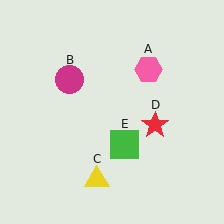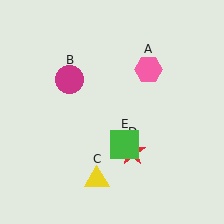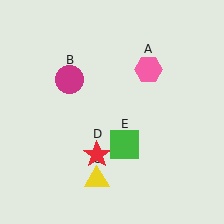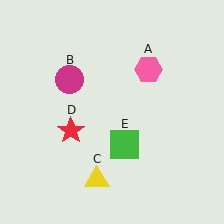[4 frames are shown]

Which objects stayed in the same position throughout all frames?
Pink hexagon (object A) and magenta circle (object B) and yellow triangle (object C) and green square (object E) remained stationary.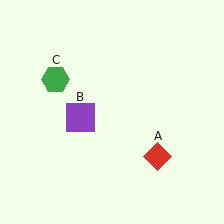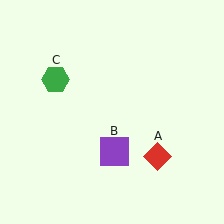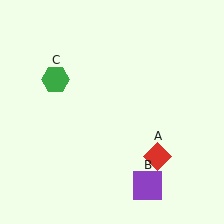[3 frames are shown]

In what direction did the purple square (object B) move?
The purple square (object B) moved down and to the right.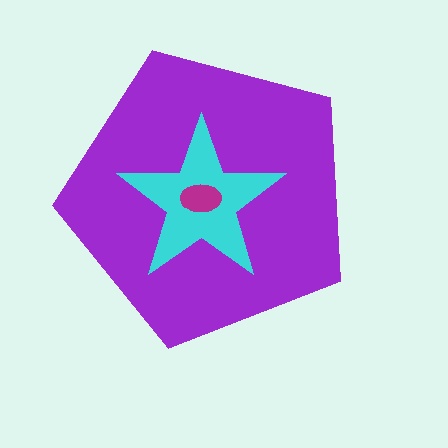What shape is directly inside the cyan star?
The magenta ellipse.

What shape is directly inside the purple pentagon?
The cyan star.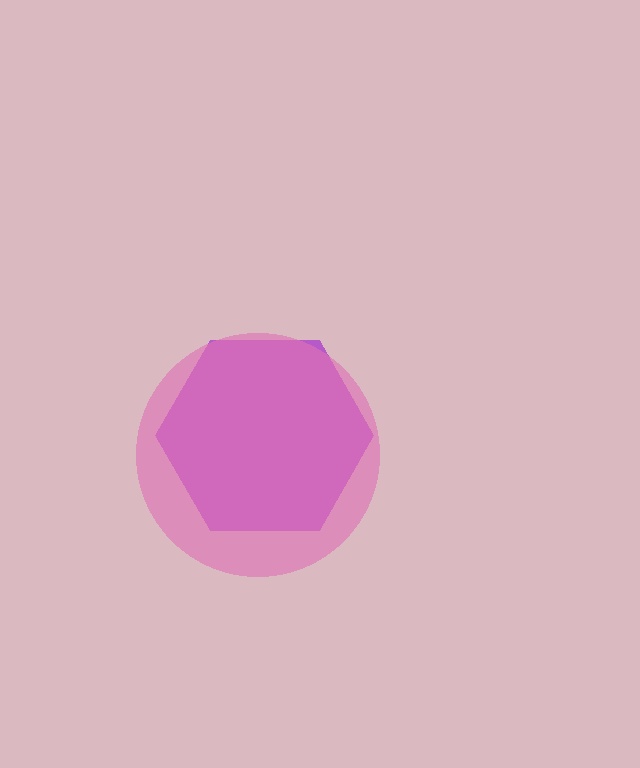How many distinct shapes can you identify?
There are 2 distinct shapes: a purple hexagon, a pink circle.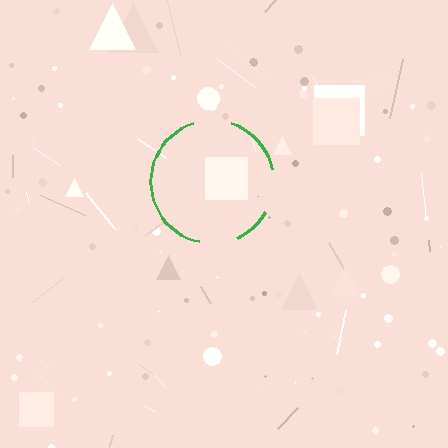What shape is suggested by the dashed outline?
The dashed outline suggests a circle.